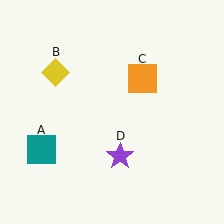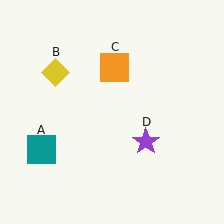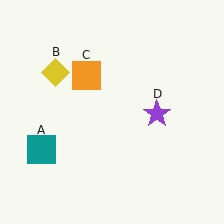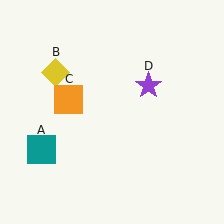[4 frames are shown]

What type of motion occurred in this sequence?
The orange square (object C), purple star (object D) rotated counterclockwise around the center of the scene.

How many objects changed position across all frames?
2 objects changed position: orange square (object C), purple star (object D).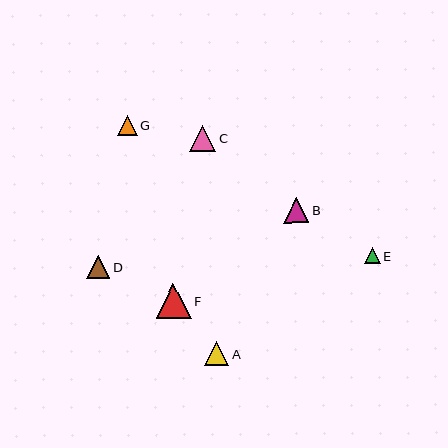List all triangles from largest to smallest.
From largest to smallest: F, C, B, A, D, G, E.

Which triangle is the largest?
Triangle F is the largest with a size of approximately 35 pixels.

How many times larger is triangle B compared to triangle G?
Triangle B is approximately 1.3 times the size of triangle G.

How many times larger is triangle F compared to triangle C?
Triangle F is approximately 1.3 times the size of triangle C.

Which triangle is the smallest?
Triangle E is the smallest with a size of approximately 16 pixels.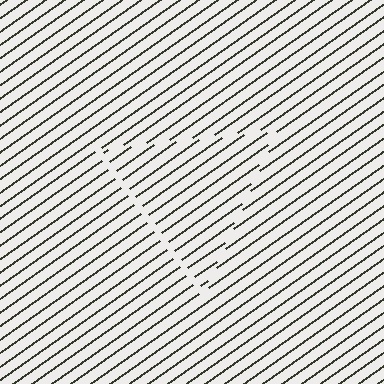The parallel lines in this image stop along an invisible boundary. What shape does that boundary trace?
An illusory triangle. The interior of the shape contains the same grating, shifted by half a period — the contour is defined by the phase discontinuity where line-ends from the inner and outer gratings abut.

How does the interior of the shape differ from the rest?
The interior of the shape contains the same grating, shifted by half a period — the contour is defined by the phase discontinuity where line-ends from the inner and outer gratings abut.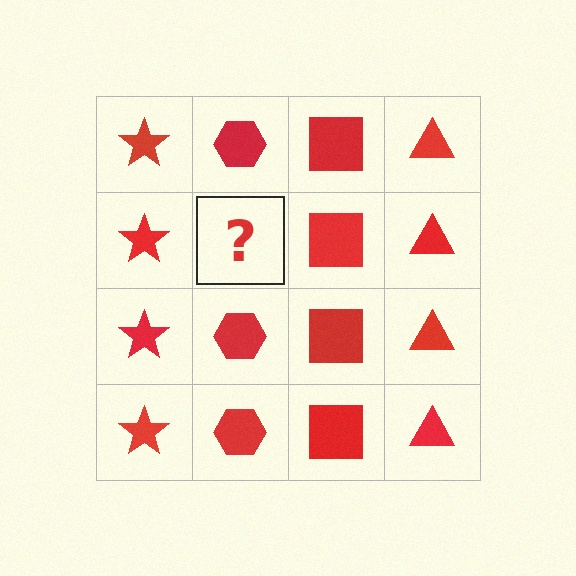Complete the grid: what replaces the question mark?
The question mark should be replaced with a red hexagon.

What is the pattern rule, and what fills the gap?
The rule is that each column has a consistent shape. The gap should be filled with a red hexagon.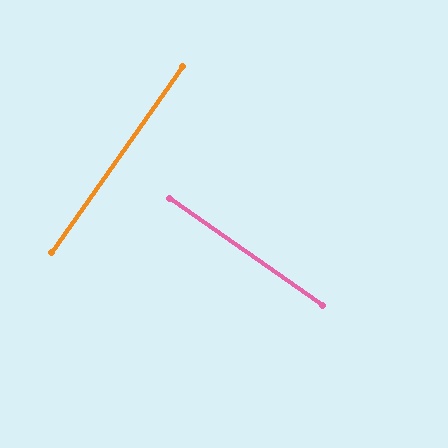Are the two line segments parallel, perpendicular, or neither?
Perpendicular — they meet at approximately 90°.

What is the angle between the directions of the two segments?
Approximately 90 degrees.